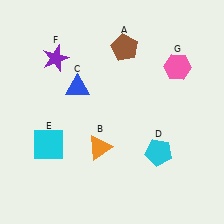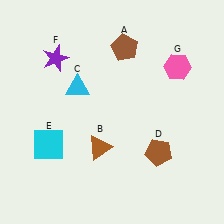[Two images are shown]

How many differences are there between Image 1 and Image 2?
There are 3 differences between the two images.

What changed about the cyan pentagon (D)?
In Image 1, D is cyan. In Image 2, it changed to brown.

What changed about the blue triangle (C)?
In Image 1, C is blue. In Image 2, it changed to cyan.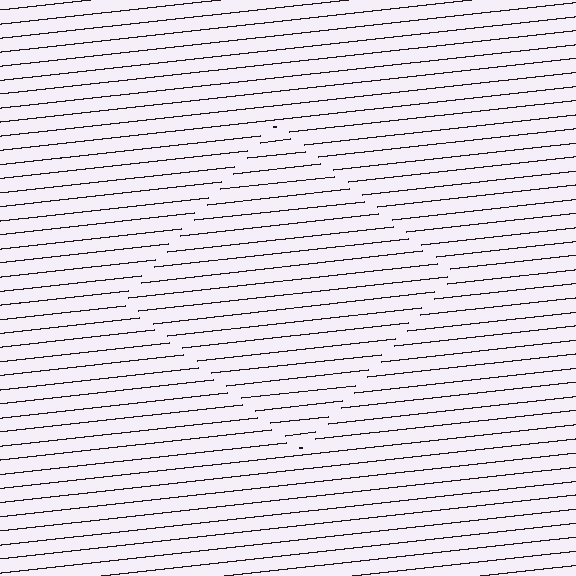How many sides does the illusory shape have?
4 sides — the line-ends trace a square.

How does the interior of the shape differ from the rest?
The interior of the shape contains the same grating, shifted by half a period — the contour is defined by the phase discontinuity where line-ends from the inner and outer gratings abut.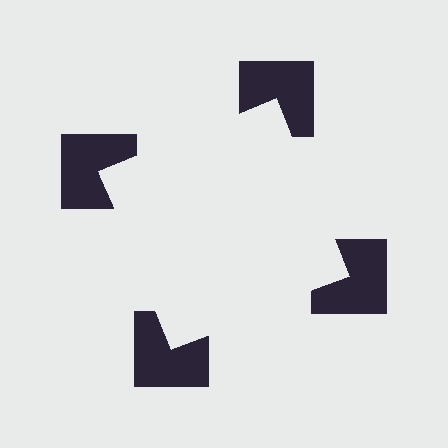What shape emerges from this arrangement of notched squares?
An illusory square — its edges are inferred from the aligned wedge cuts in the notched squares, not physically drawn.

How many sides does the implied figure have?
4 sides.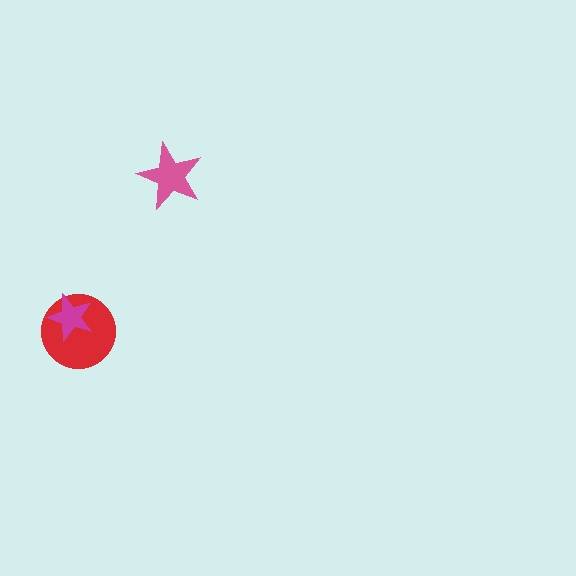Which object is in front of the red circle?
The magenta star is in front of the red circle.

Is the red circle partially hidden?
Yes, it is partially covered by another shape.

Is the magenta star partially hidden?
No, no other shape covers it.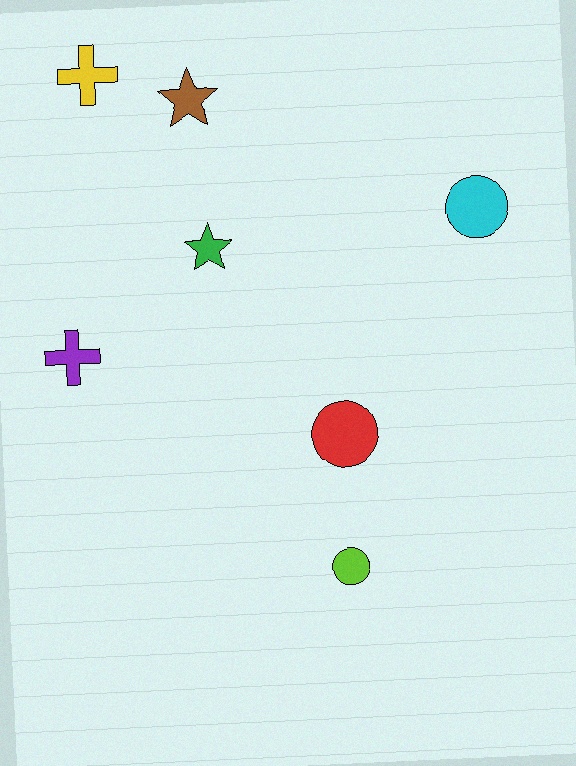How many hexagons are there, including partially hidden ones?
There are no hexagons.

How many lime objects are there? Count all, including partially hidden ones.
There is 1 lime object.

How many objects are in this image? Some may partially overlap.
There are 7 objects.